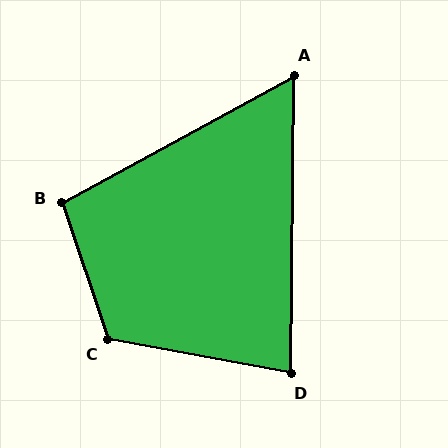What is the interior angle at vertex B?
Approximately 100 degrees (obtuse).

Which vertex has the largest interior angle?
C, at approximately 119 degrees.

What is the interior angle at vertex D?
Approximately 80 degrees (acute).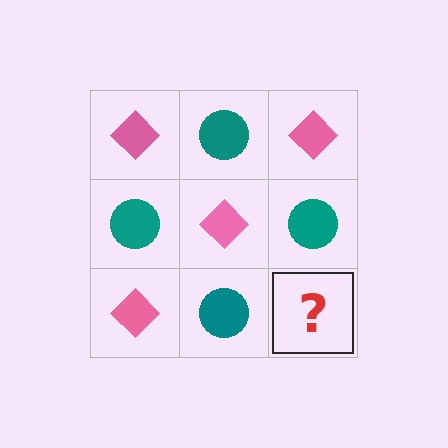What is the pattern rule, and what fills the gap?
The rule is that it alternates pink diamond and teal circle in a checkerboard pattern. The gap should be filled with a pink diamond.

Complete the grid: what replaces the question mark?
The question mark should be replaced with a pink diamond.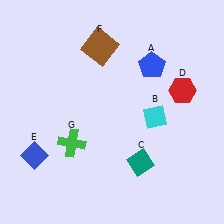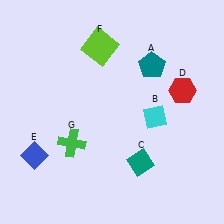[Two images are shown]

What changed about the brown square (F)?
In Image 1, F is brown. In Image 2, it changed to lime.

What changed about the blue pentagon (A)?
In Image 1, A is blue. In Image 2, it changed to teal.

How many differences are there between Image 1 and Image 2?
There are 2 differences between the two images.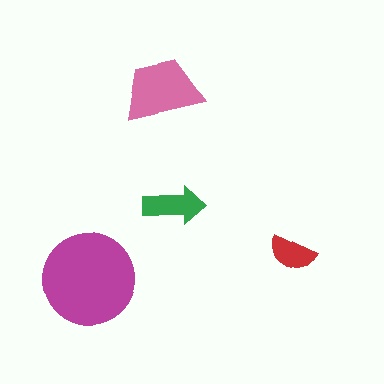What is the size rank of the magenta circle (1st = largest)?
1st.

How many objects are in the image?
There are 4 objects in the image.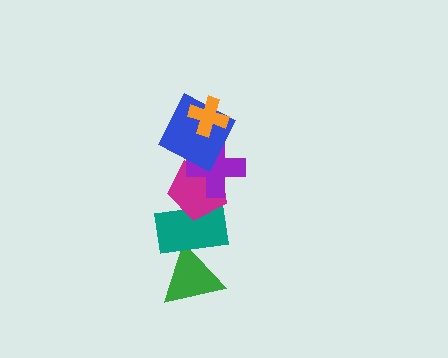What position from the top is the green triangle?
The green triangle is 6th from the top.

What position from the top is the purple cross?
The purple cross is 3rd from the top.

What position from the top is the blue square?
The blue square is 2nd from the top.